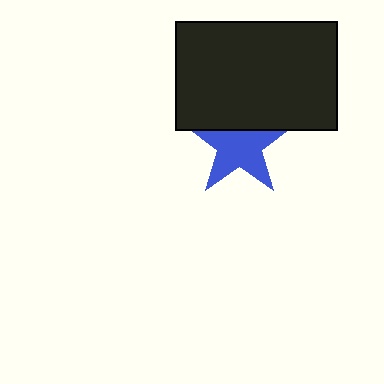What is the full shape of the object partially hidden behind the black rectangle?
The partially hidden object is a blue star.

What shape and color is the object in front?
The object in front is a black rectangle.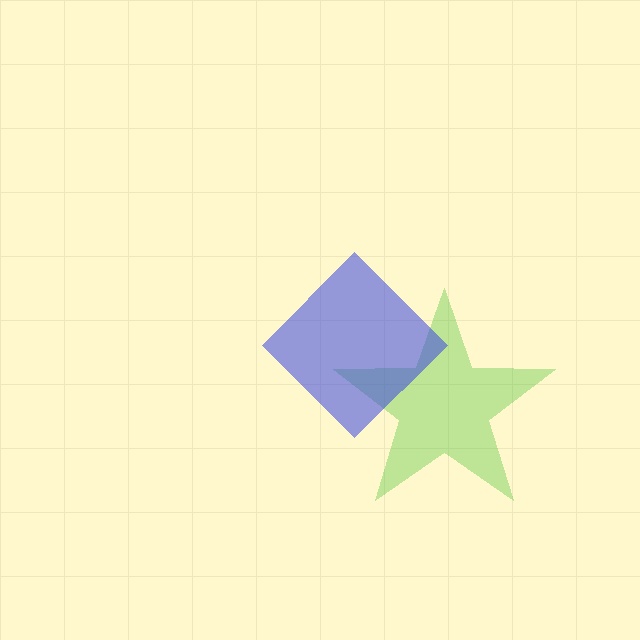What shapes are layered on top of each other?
The layered shapes are: a lime star, a blue diamond.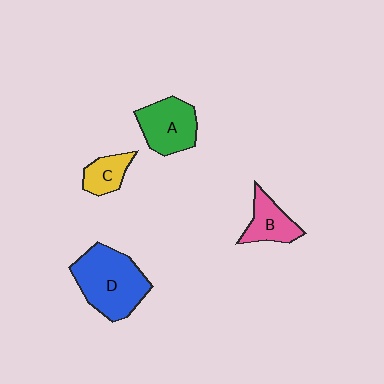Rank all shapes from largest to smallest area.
From largest to smallest: D (blue), A (green), B (pink), C (yellow).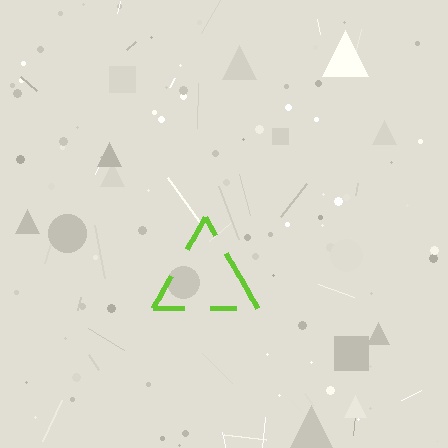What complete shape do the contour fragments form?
The contour fragments form a triangle.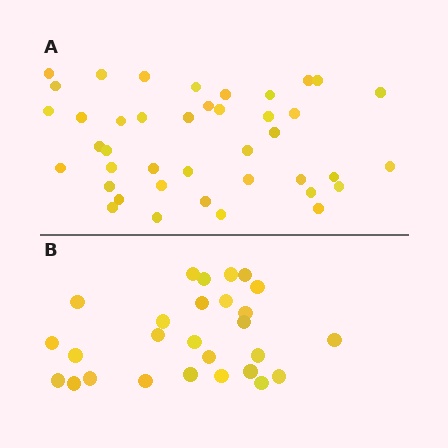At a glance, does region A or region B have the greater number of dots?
Region A (the top region) has more dots.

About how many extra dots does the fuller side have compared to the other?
Region A has approximately 15 more dots than region B.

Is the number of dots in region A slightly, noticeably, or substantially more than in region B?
Region A has substantially more. The ratio is roughly 1.5 to 1.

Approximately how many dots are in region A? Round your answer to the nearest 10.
About 40 dots. (The exact count is 41, which rounds to 40.)